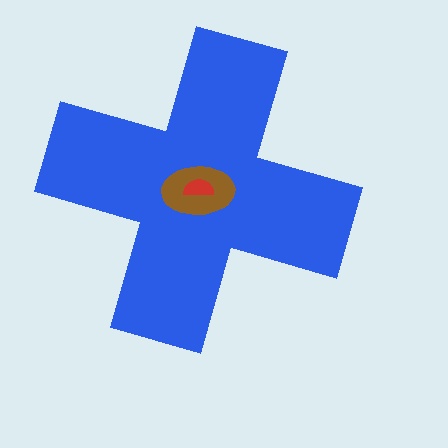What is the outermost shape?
The blue cross.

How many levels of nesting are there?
3.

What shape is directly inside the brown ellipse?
The red semicircle.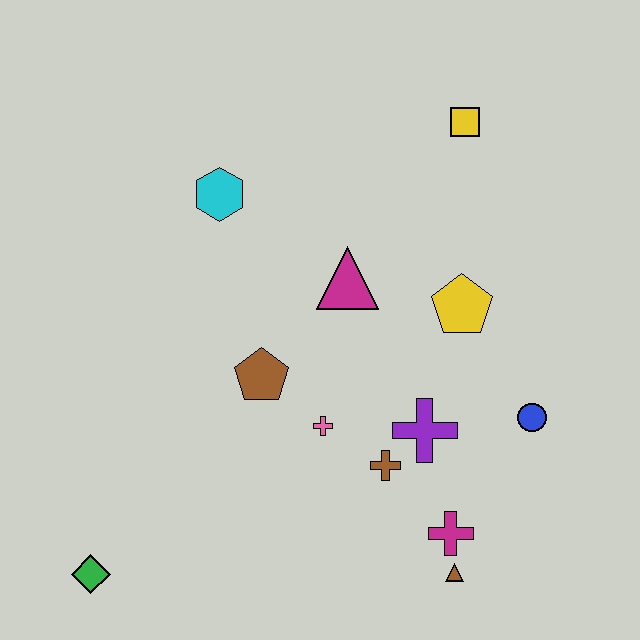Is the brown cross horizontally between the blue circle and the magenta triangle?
Yes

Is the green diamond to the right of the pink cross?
No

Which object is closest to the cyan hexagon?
The magenta triangle is closest to the cyan hexagon.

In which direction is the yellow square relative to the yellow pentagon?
The yellow square is above the yellow pentagon.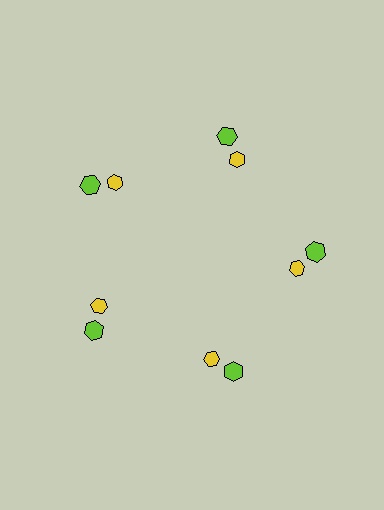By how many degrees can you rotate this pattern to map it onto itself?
The pattern maps onto itself every 72 degrees of rotation.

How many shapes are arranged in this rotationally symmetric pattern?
There are 10 shapes, arranged in 5 groups of 2.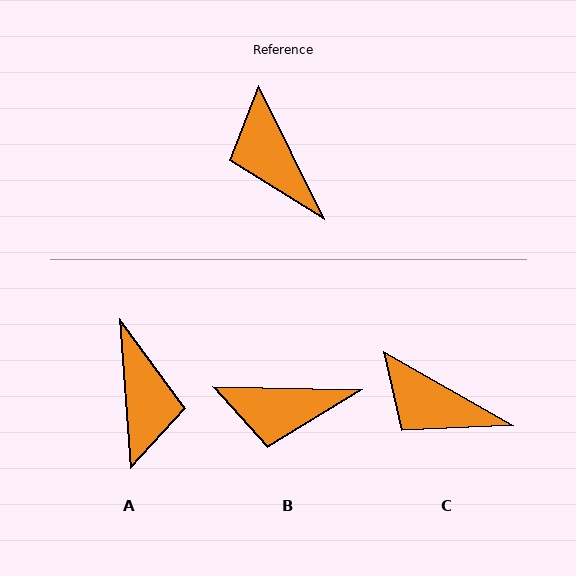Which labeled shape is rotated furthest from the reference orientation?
A, about 158 degrees away.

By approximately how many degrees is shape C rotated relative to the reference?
Approximately 34 degrees counter-clockwise.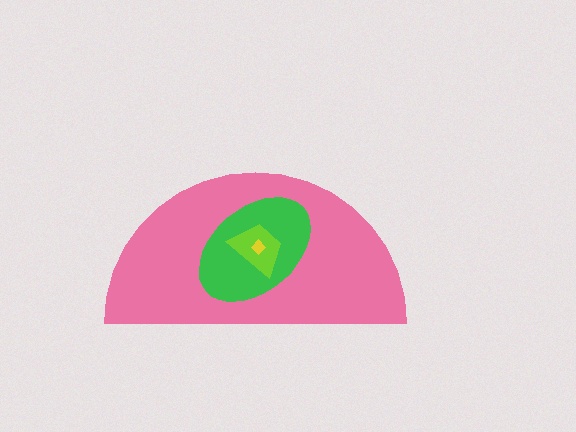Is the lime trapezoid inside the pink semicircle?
Yes.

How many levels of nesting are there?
4.